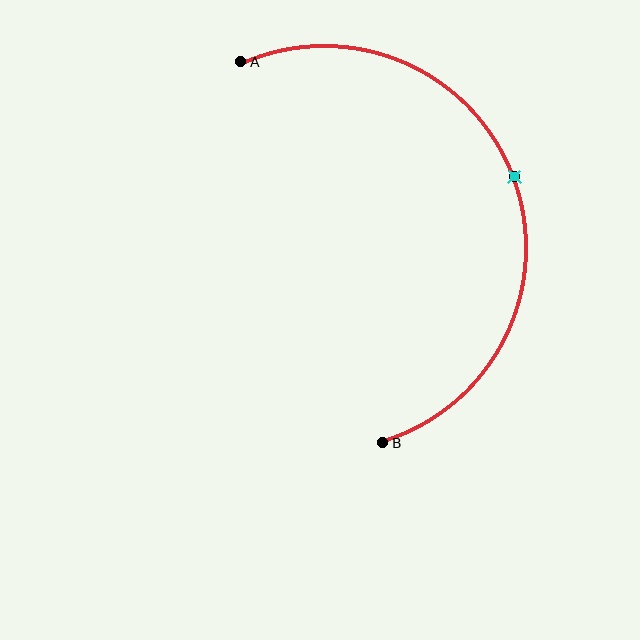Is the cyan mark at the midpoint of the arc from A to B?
Yes. The cyan mark lies on the arc at equal arc-length from both A and B — it is the arc midpoint.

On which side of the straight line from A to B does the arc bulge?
The arc bulges to the right of the straight line connecting A and B.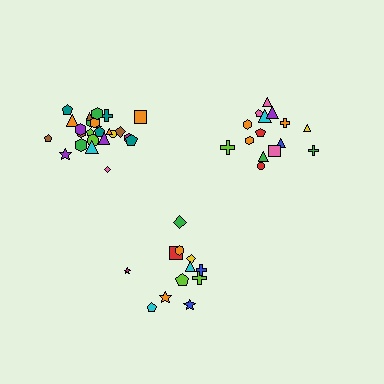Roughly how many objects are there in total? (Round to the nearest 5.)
Roughly 50 objects in total.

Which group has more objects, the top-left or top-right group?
The top-left group.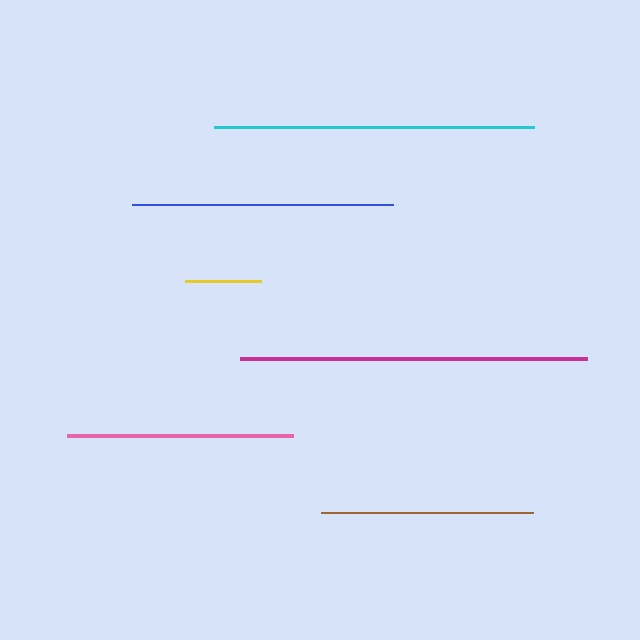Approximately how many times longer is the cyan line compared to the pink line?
The cyan line is approximately 1.4 times the length of the pink line.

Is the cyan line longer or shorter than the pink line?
The cyan line is longer than the pink line.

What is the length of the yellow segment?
The yellow segment is approximately 76 pixels long.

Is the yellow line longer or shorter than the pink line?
The pink line is longer than the yellow line.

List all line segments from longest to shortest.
From longest to shortest: magenta, cyan, blue, pink, brown, yellow.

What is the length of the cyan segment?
The cyan segment is approximately 320 pixels long.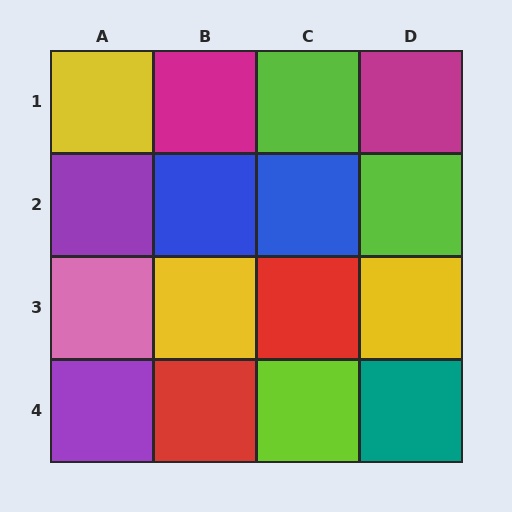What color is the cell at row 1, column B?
Magenta.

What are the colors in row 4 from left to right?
Purple, red, lime, teal.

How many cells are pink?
1 cell is pink.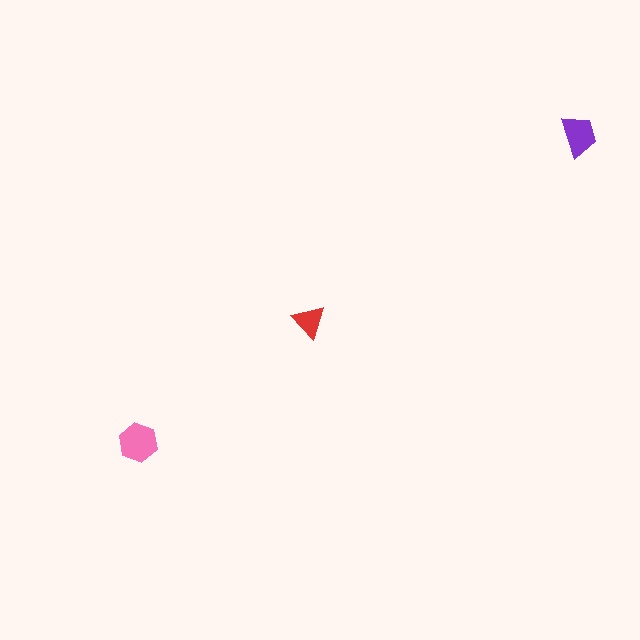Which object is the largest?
The pink hexagon.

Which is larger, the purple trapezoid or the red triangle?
The purple trapezoid.